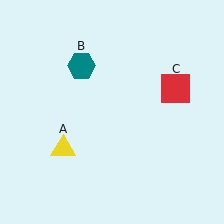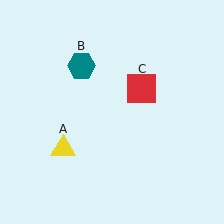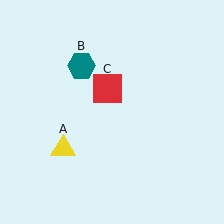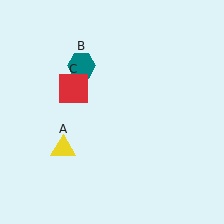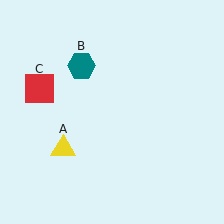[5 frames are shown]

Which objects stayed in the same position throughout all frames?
Yellow triangle (object A) and teal hexagon (object B) remained stationary.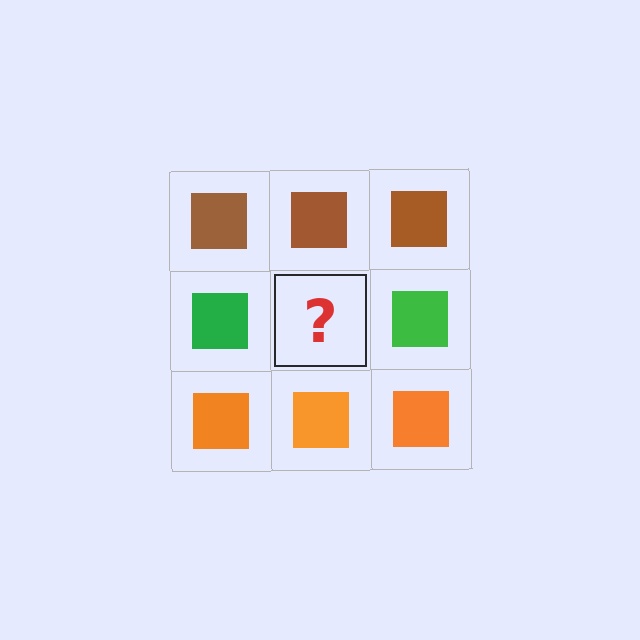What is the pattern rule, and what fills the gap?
The rule is that each row has a consistent color. The gap should be filled with a green square.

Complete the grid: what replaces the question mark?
The question mark should be replaced with a green square.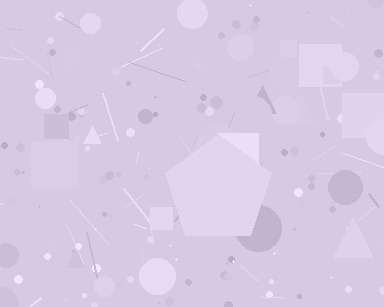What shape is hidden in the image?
A pentagon is hidden in the image.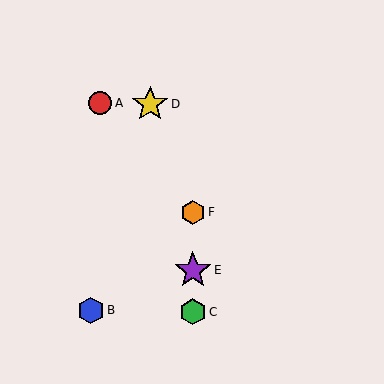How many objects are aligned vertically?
3 objects (C, E, F) are aligned vertically.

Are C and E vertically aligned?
Yes, both are at x≈193.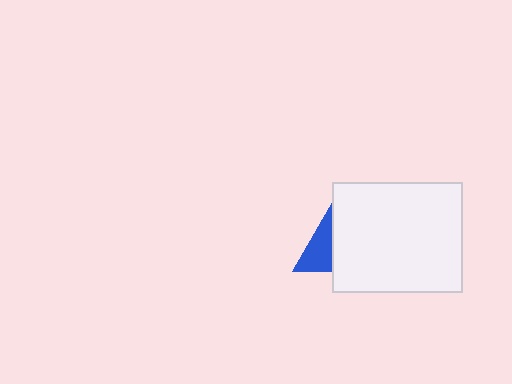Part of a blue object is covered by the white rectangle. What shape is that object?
It is a triangle.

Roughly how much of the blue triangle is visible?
A small part of it is visible (roughly 33%).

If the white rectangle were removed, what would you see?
You would see the complete blue triangle.